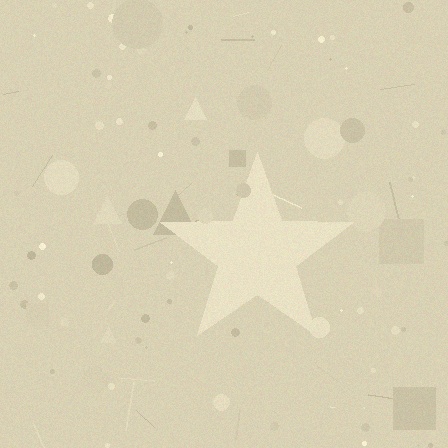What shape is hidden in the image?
A star is hidden in the image.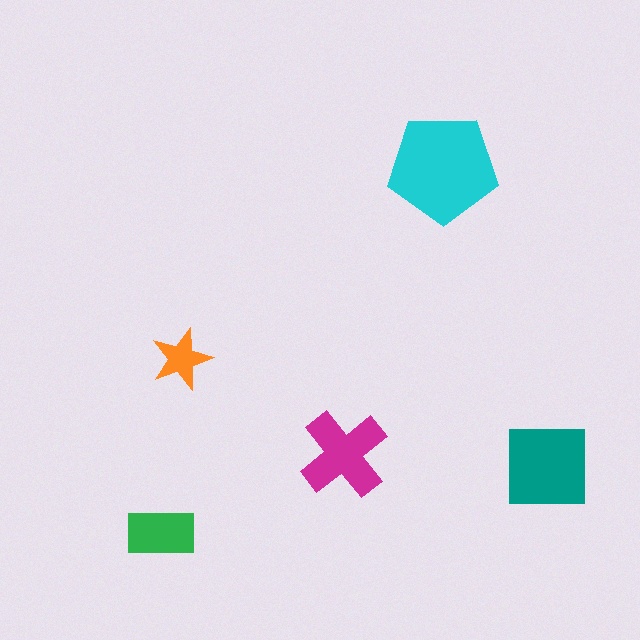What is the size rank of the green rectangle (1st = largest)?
4th.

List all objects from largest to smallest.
The cyan pentagon, the teal square, the magenta cross, the green rectangle, the orange star.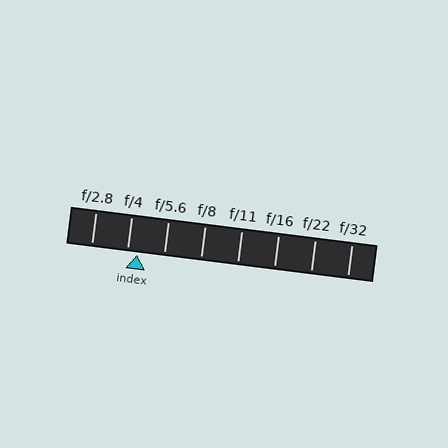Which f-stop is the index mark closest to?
The index mark is closest to f/4.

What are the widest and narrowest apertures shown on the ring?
The widest aperture shown is f/2.8 and the narrowest is f/32.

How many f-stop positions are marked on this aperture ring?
There are 8 f-stop positions marked.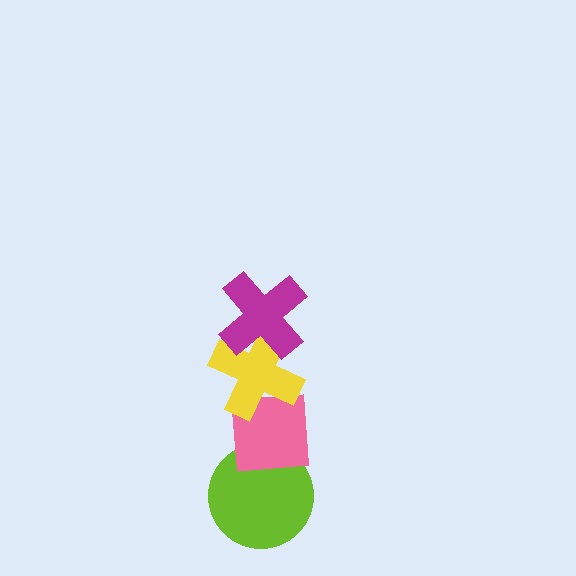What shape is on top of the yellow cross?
The magenta cross is on top of the yellow cross.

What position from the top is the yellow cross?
The yellow cross is 2nd from the top.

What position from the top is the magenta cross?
The magenta cross is 1st from the top.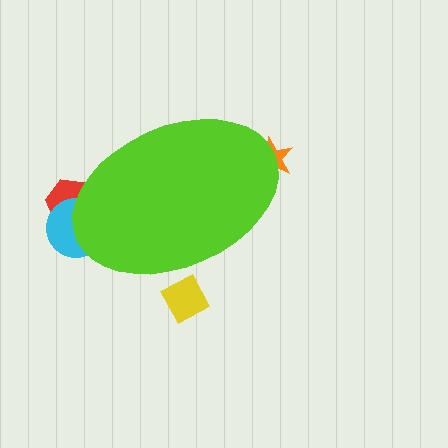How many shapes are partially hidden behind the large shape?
4 shapes are partially hidden.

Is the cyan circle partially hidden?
Yes, the cyan circle is partially hidden behind the lime ellipse.